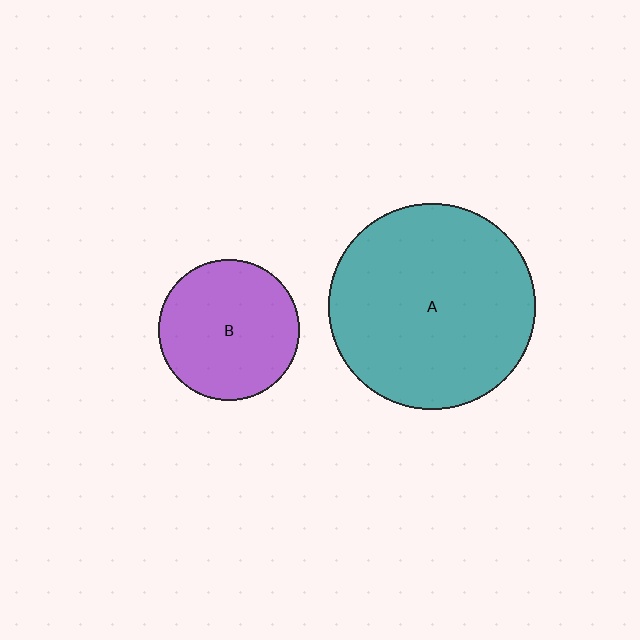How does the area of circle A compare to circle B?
Approximately 2.1 times.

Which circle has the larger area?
Circle A (teal).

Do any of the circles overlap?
No, none of the circles overlap.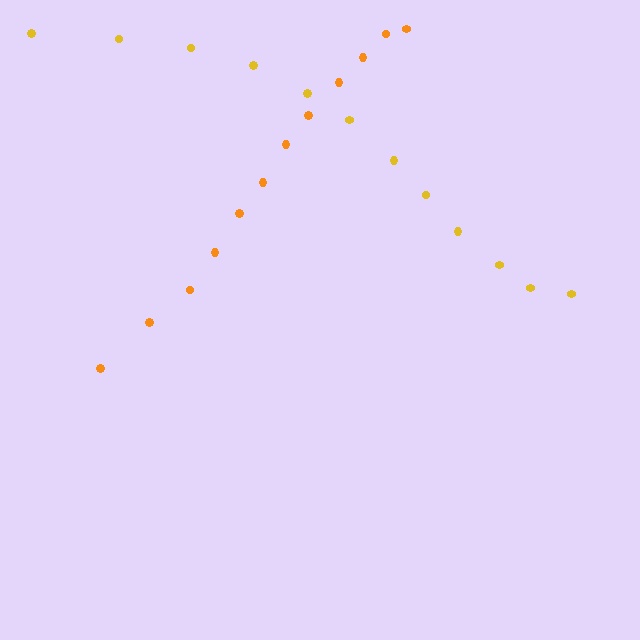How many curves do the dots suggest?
There are 2 distinct paths.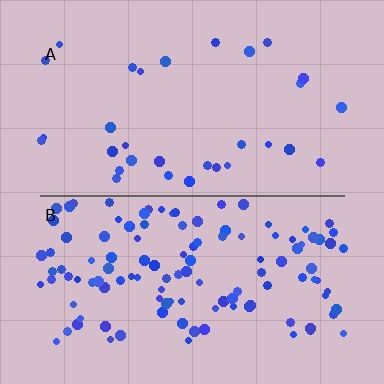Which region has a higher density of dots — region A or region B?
B (the bottom).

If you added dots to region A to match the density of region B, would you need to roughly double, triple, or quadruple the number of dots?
Approximately quadruple.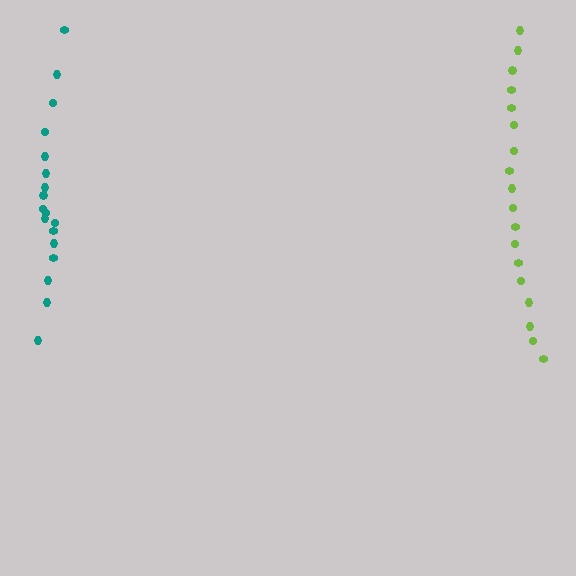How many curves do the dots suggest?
There are 2 distinct paths.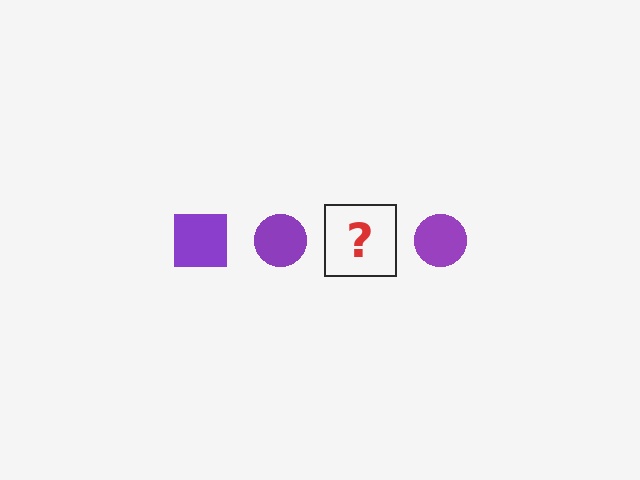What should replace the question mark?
The question mark should be replaced with a purple square.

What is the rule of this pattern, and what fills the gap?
The rule is that the pattern cycles through square, circle shapes in purple. The gap should be filled with a purple square.